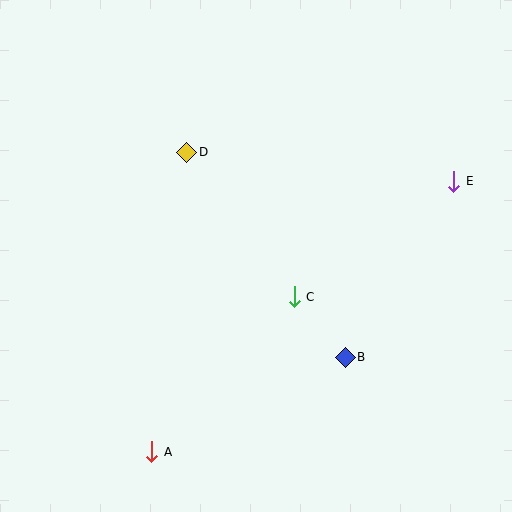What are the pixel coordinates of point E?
Point E is at (454, 181).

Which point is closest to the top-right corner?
Point E is closest to the top-right corner.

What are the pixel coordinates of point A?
Point A is at (152, 452).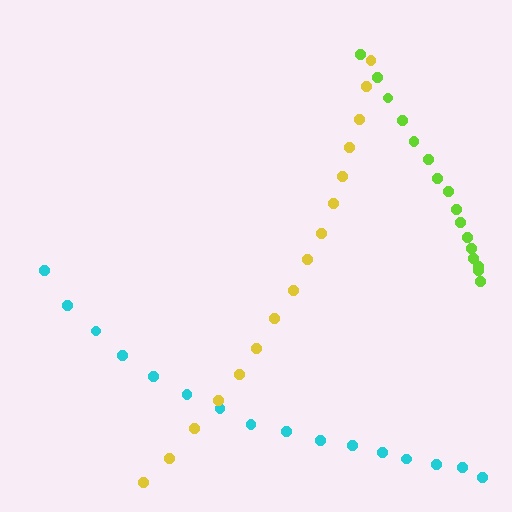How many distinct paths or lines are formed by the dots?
There are 3 distinct paths.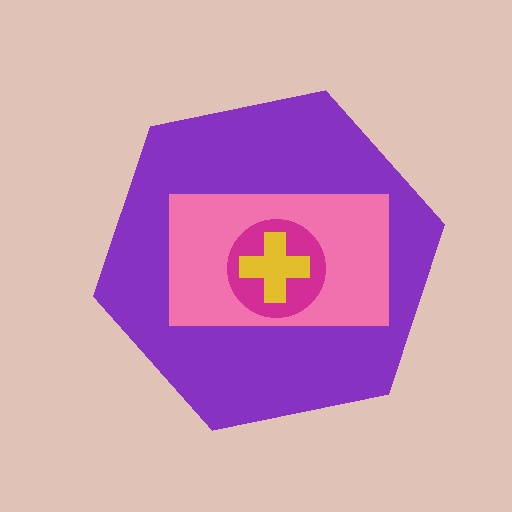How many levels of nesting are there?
4.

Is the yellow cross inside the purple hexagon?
Yes.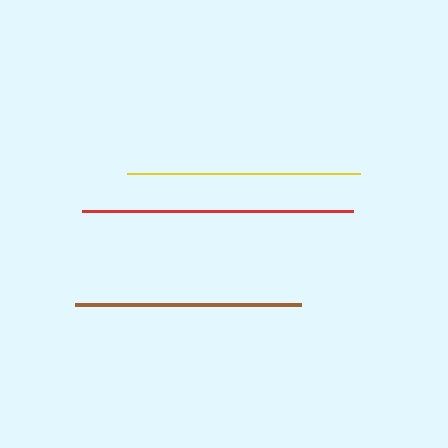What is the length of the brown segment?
The brown segment is approximately 226 pixels long.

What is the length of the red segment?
The red segment is approximately 271 pixels long.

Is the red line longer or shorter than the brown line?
The red line is longer than the brown line.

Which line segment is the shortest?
The brown line is the shortest at approximately 226 pixels.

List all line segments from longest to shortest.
From longest to shortest: red, yellow, brown.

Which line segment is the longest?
The red line is the longest at approximately 271 pixels.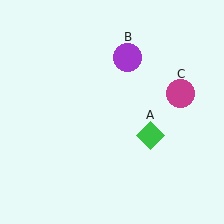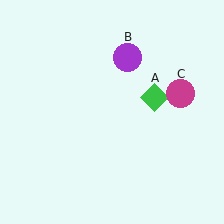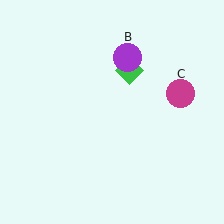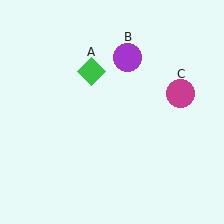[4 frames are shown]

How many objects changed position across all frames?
1 object changed position: green diamond (object A).